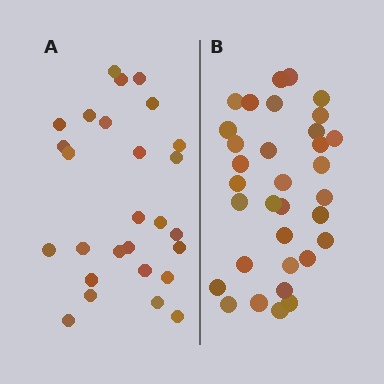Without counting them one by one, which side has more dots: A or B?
Region B (the right region) has more dots.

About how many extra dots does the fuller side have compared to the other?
Region B has about 6 more dots than region A.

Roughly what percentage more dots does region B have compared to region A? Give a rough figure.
About 20% more.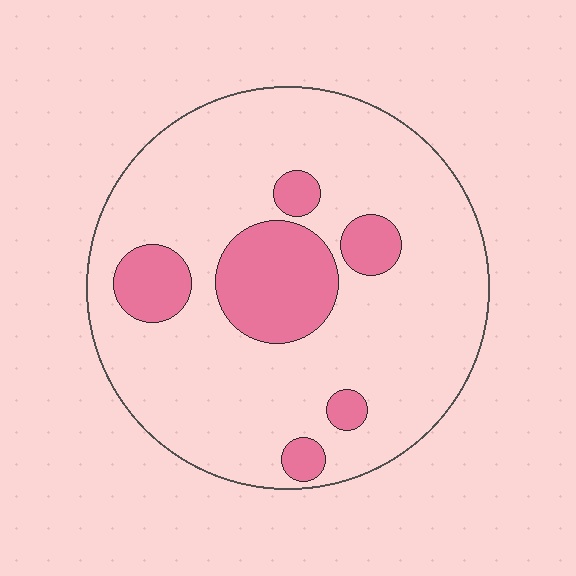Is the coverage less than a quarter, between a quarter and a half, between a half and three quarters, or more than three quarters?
Less than a quarter.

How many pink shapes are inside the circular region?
6.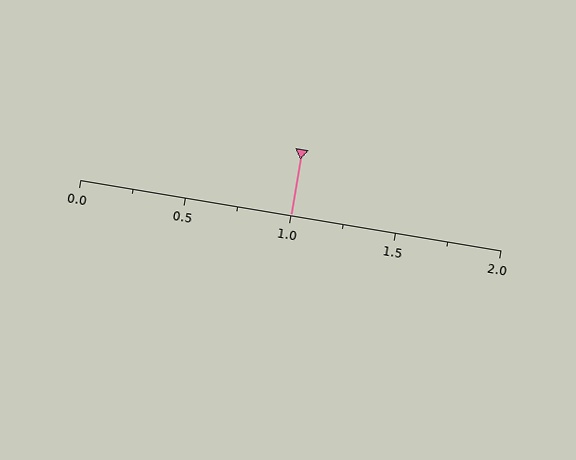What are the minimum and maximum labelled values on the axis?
The axis runs from 0.0 to 2.0.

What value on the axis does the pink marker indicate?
The marker indicates approximately 1.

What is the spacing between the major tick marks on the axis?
The major ticks are spaced 0.5 apart.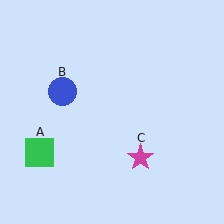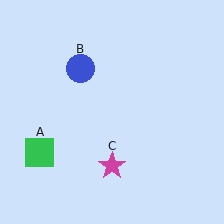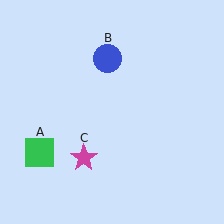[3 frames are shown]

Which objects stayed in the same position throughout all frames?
Green square (object A) remained stationary.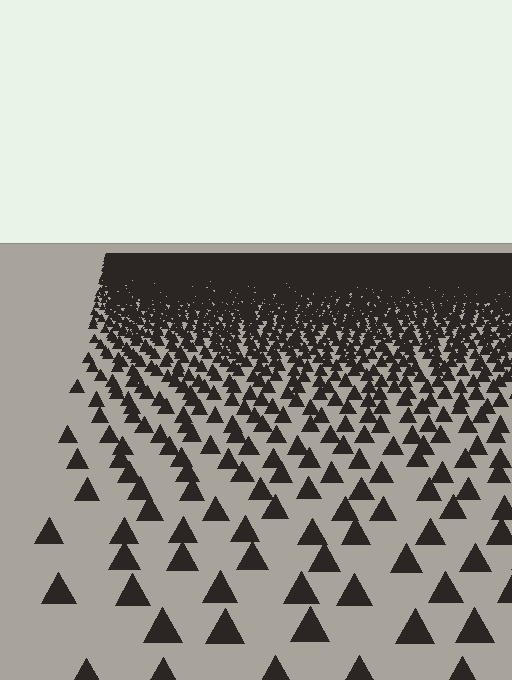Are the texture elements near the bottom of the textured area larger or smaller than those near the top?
Larger. Near the bottom, elements are closer to the viewer and appear at a bigger on-screen size.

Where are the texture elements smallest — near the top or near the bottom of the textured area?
Near the top.